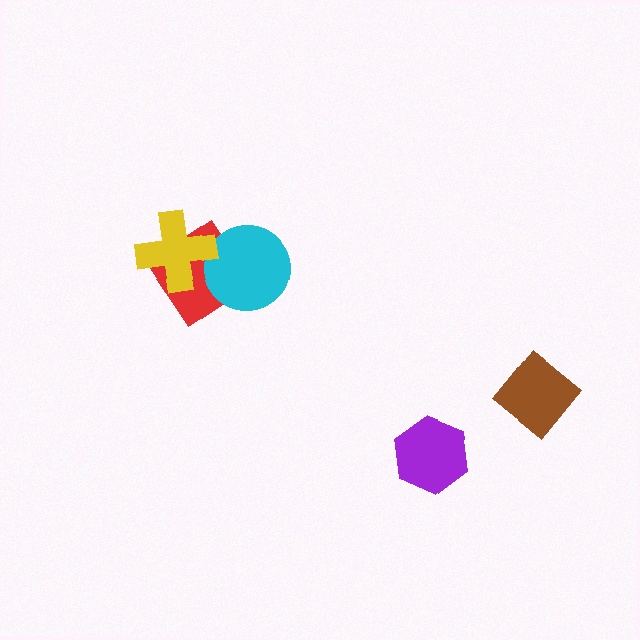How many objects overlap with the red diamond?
2 objects overlap with the red diamond.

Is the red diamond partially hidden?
Yes, it is partially covered by another shape.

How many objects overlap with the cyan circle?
2 objects overlap with the cyan circle.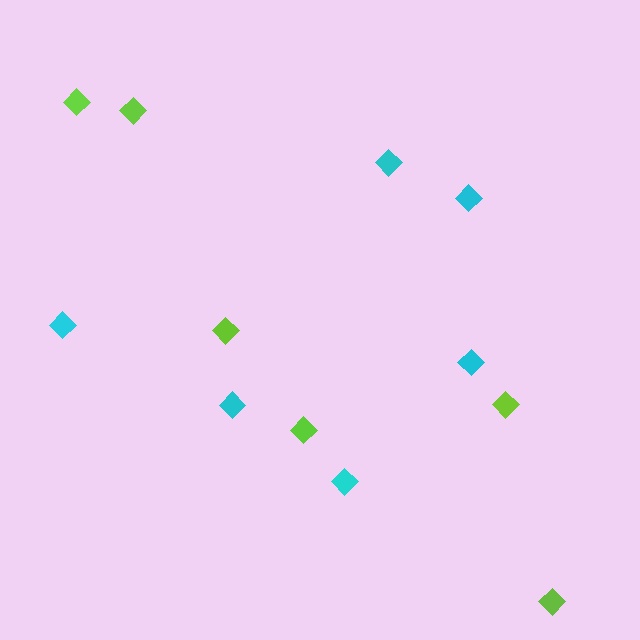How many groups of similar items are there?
There are 2 groups: one group of cyan diamonds (6) and one group of lime diamonds (6).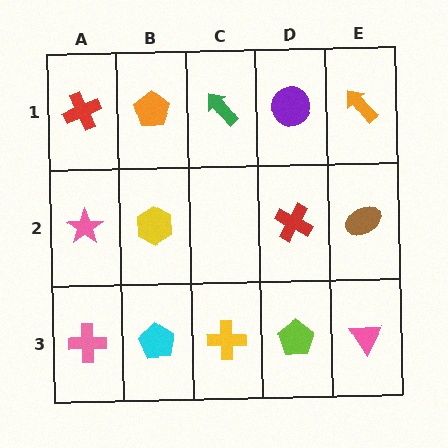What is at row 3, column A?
A pink cross.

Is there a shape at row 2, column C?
No, that cell is empty.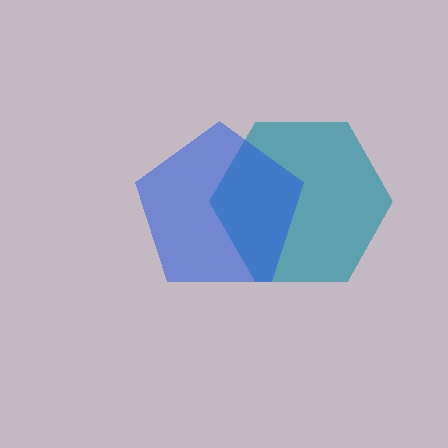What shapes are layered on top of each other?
The layered shapes are: a teal hexagon, a blue pentagon.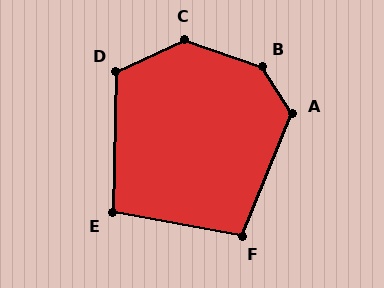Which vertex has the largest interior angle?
B, at approximately 141 degrees.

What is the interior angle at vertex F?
Approximately 102 degrees (obtuse).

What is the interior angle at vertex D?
Approximately 117 degrees (obtuse).